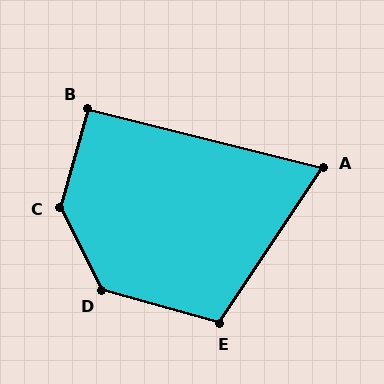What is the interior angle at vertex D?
Approximately 132 degrees (obtuse).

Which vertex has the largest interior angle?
C, at approximately 137 degrees.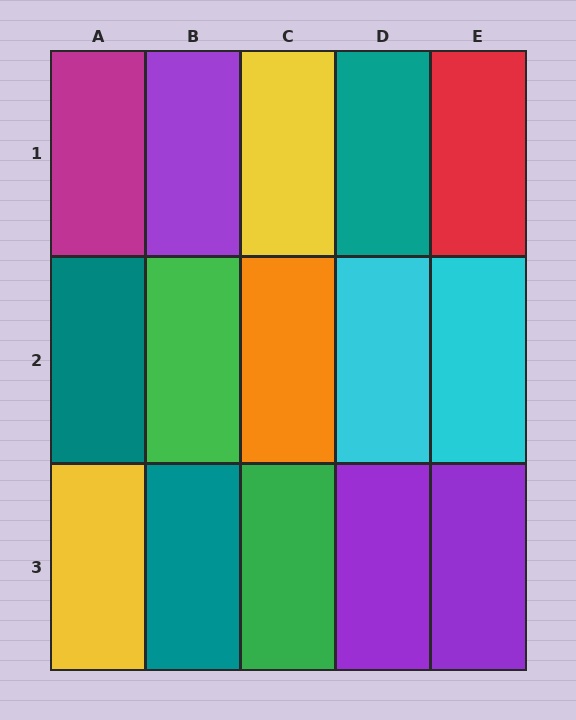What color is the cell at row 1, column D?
Teal.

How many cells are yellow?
2 cells are yellow.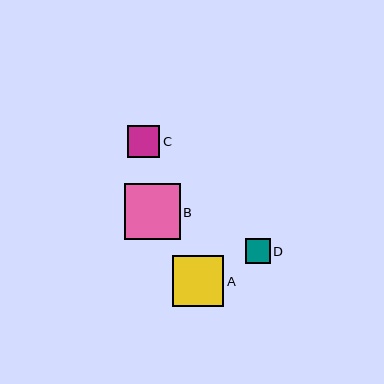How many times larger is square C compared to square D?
Square C is approximately 1.3 times the size of square D.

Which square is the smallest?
Square D is the smallest with a size of approximately 25 pixels.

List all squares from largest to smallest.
From largest to smallest: B, A, C, D.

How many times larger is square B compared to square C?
Square B is approximately 1.7 times the size of square C.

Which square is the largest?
Square B is the largest with a size of approximately 56 pixels.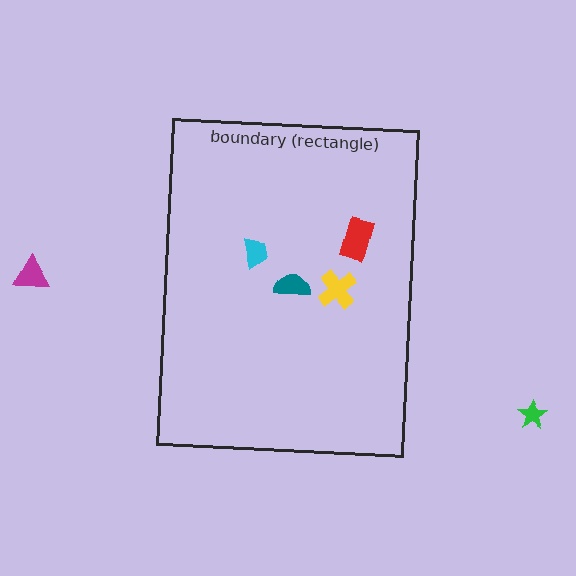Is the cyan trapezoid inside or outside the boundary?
Inside.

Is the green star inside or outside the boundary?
Outside.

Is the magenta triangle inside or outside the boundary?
Outside.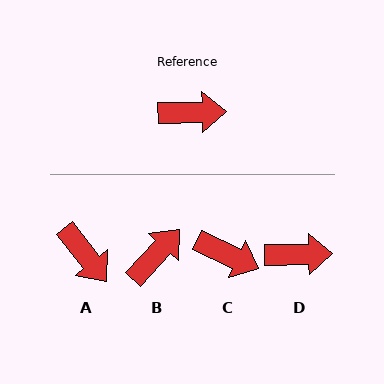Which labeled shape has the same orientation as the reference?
D.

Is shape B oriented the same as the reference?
No, it is off by about 46 degrees.